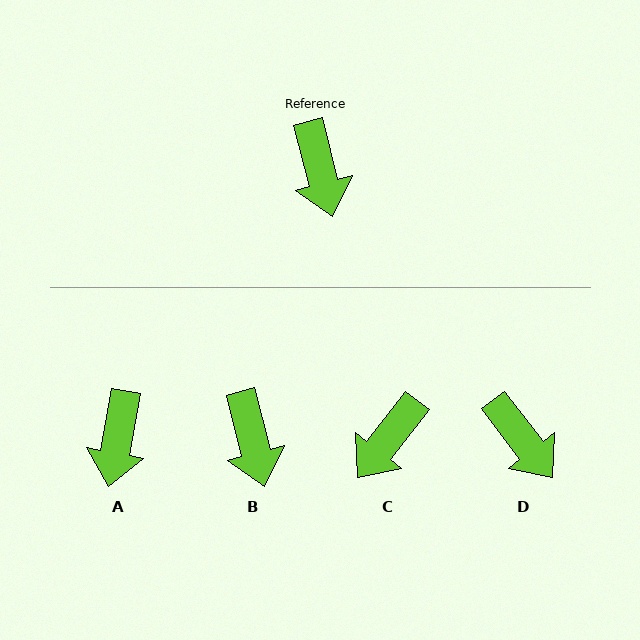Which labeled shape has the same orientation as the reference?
B.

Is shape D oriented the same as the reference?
No, it is off by about 23 degrees.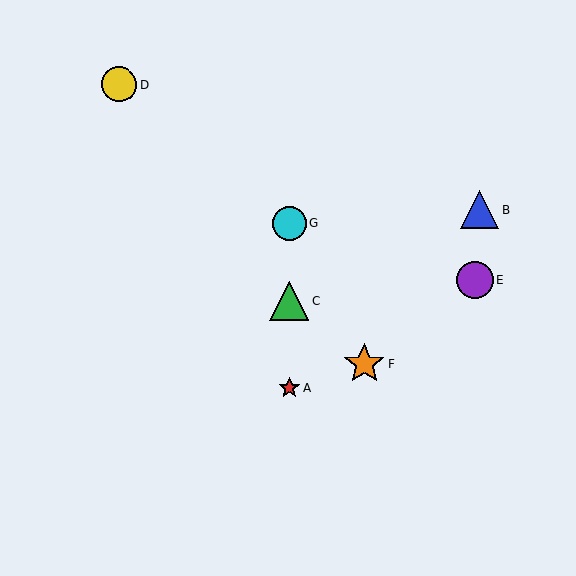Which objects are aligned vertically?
Objects A, C, G are aligned vertically.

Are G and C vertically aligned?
Yes, both are at x≈290.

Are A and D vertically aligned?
No, A is at x≈289 and D is at x≈119.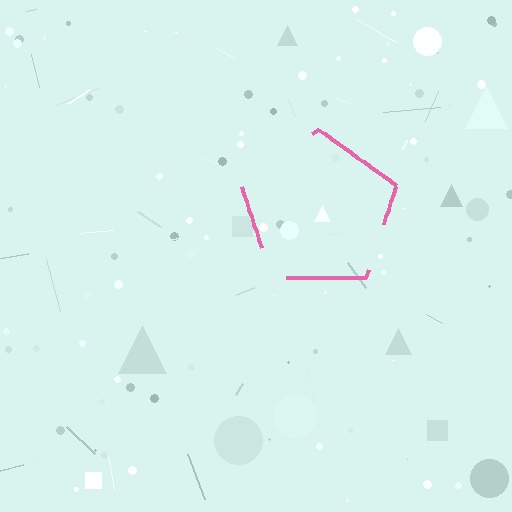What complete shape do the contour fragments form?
The contour fragments form a pentagon.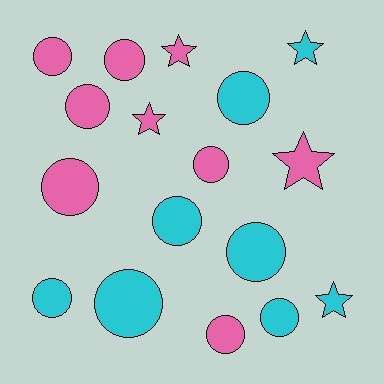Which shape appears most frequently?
Circle, with 12 objects.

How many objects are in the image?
There are 17 objects.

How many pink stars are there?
There are 3 pink stars.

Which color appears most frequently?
Pink, with 9 objects.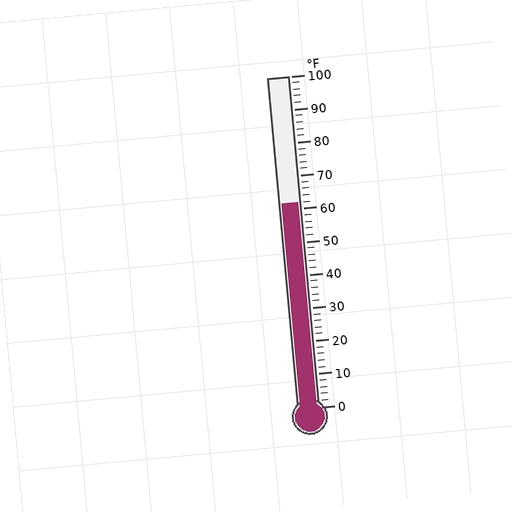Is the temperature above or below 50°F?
The temperature is above 50°F.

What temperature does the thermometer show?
The thermometer shows approximately 62°F.